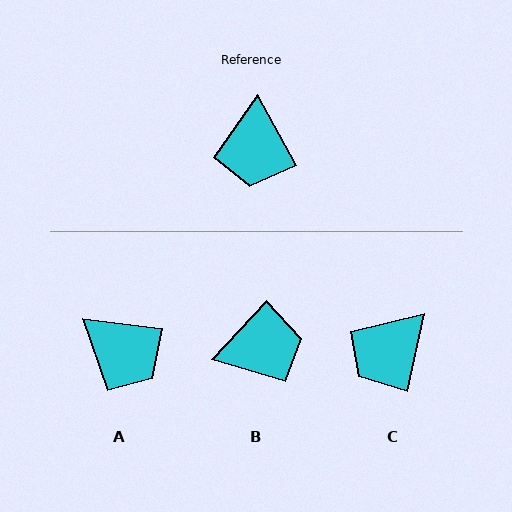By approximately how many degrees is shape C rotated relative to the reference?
Approximately 41 degrees clockwise.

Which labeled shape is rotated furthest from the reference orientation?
B, about 108 degrees away.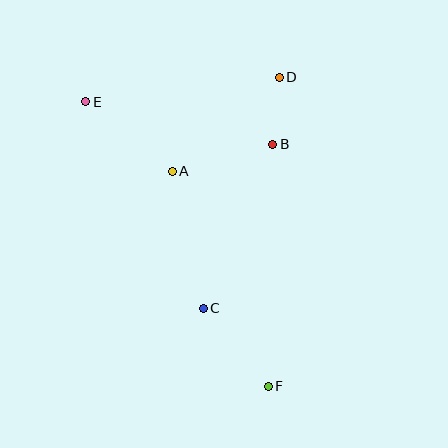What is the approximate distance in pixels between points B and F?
The distance between B and F is approximately 242 pixels.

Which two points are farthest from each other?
Points E and F are farthest from each other.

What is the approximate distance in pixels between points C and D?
The distance between C and D is approximately 243 pixels.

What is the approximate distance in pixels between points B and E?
The distance between B and E is approximately 192 pixels.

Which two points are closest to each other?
Points B and D are closest to each other.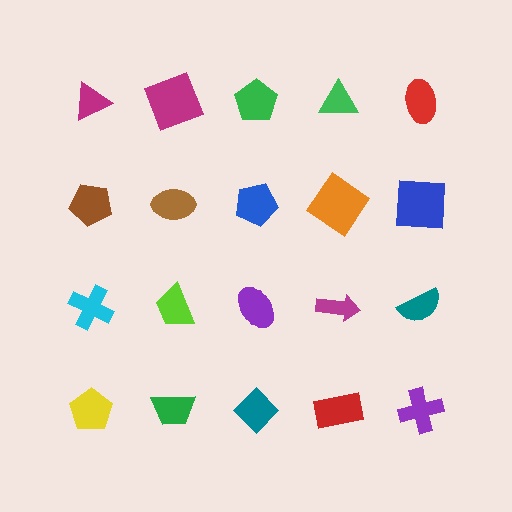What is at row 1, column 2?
A magenta square.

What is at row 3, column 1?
A cyan cross.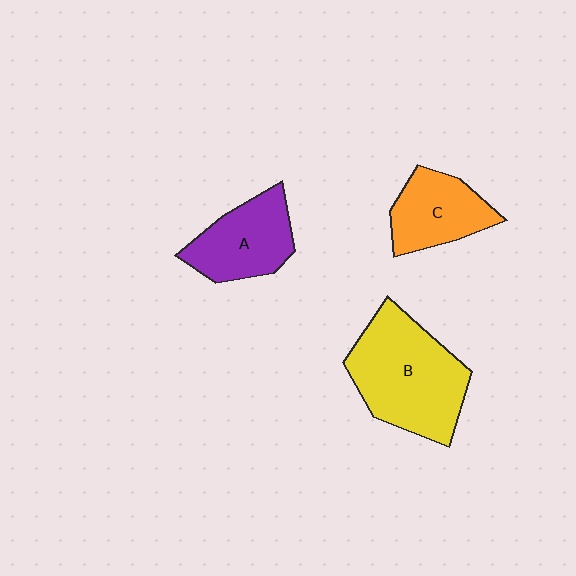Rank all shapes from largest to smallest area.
From largest to smallest: B (yellow), A (purple), C (orange).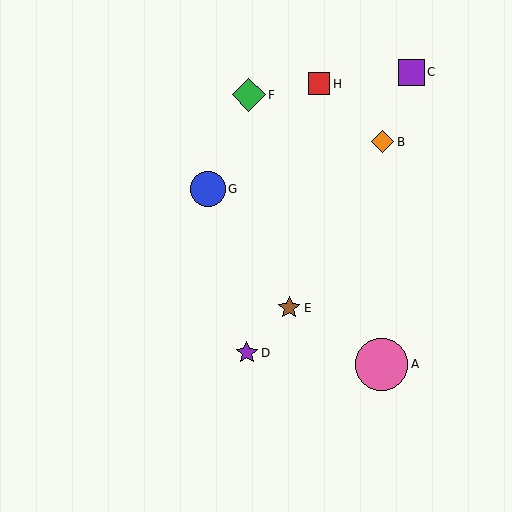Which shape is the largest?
The pink circle (labeled A) is the largest.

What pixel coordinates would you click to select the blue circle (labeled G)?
Click at (208, 189) to select the blue circle G.